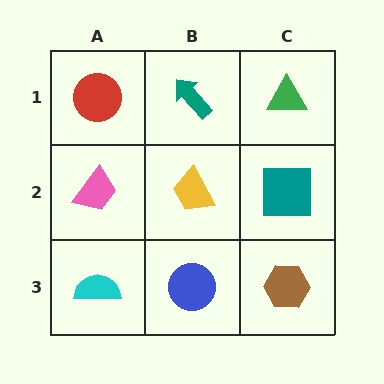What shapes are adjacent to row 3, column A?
A pink trapezoid (row 2, column A), a blue circle (row 3, column B).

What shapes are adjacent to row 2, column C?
A green triangle (row 1, column C), a brown hexagon (row 3, column C), a yellow trapezoid (row 2, column B).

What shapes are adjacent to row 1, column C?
A teal square (row 2, column C), a teal arrow (row 1, column B).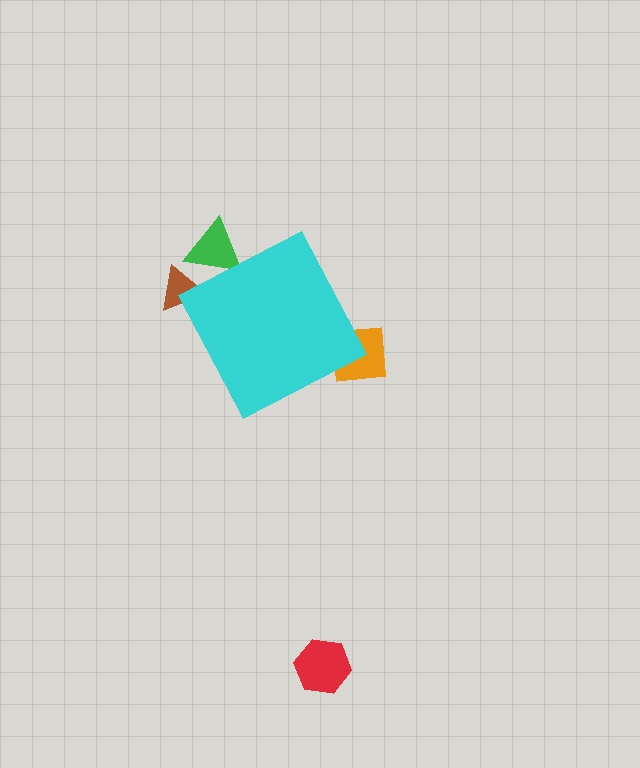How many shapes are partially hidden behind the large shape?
3 shapes are partially hidden.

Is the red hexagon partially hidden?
No, the red hexagon is fully visible.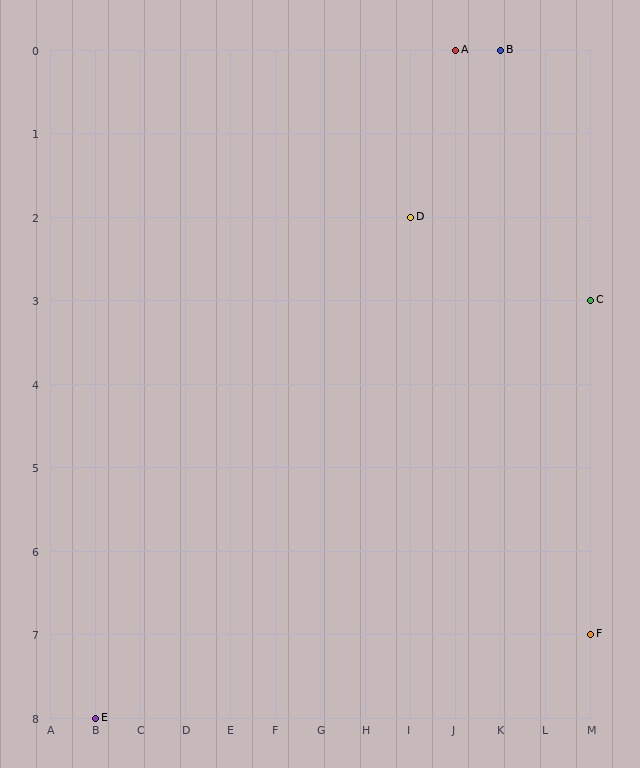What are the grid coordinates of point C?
Point C is at grid coordinates (M, 3).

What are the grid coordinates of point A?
Point A is at grid coordinates (J, 0).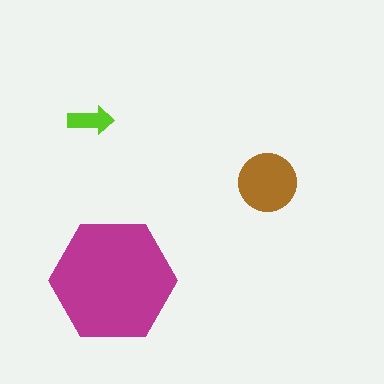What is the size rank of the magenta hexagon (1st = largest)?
1st.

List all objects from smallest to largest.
The lime arrow, the brown circle, the magenta hexagon.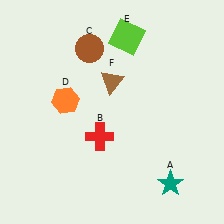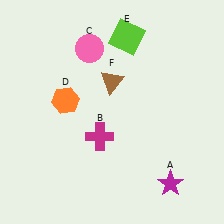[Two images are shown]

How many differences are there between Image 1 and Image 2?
There are 3 differences between the two images.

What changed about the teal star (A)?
In Image 1, A is teal. In Image 2, it changed to magenta.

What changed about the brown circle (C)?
In Image 1, C is brown. In Image 2, it changed to pink.